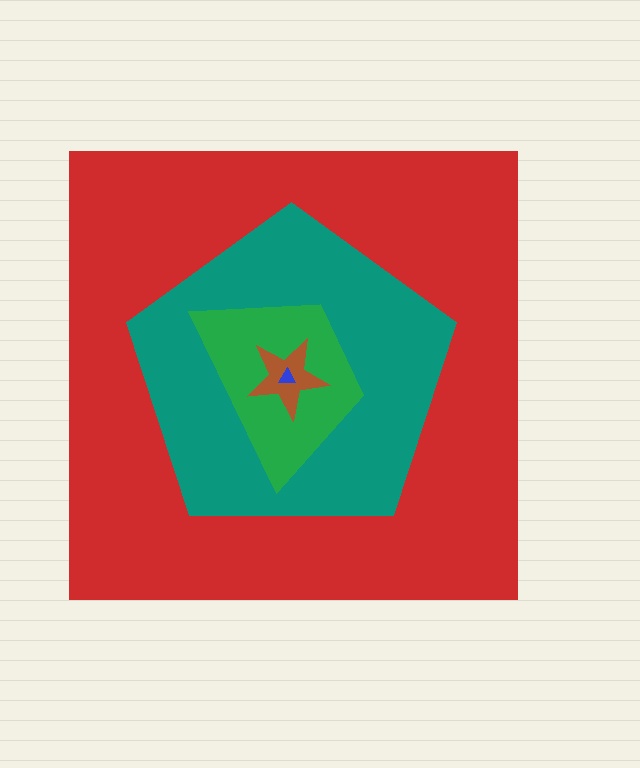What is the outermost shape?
The red square.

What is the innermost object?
The blue triangle.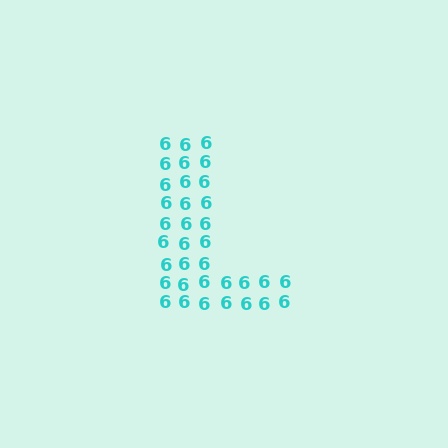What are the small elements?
The small elements are digit 6's.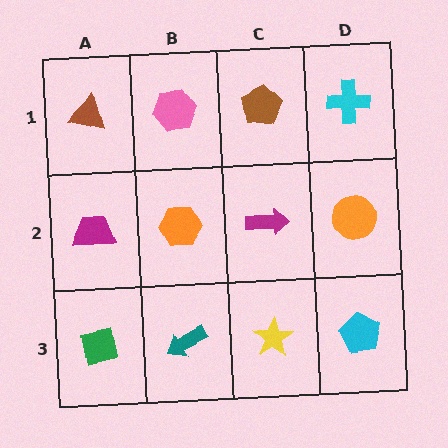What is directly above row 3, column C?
A magenta arrow.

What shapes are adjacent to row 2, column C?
A brown pentagon (row 1, column C), a yellow star (row 3, column C), an orange hexagon (row 2, column B), an orange circle (row 2, column D).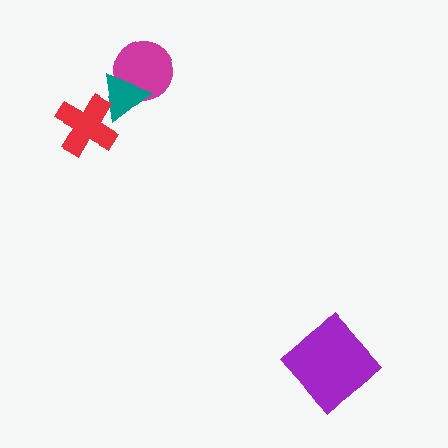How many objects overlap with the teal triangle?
2 objects overlap with the teal triangle.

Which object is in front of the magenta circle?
The teal triangle is in front of the magenta circle.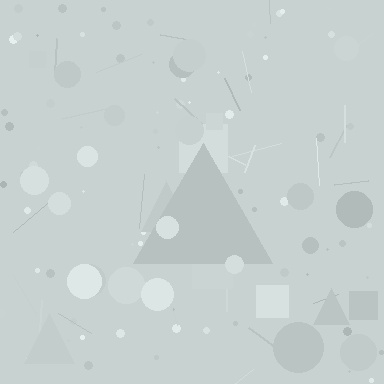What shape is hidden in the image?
A triangle is hidden in the image.